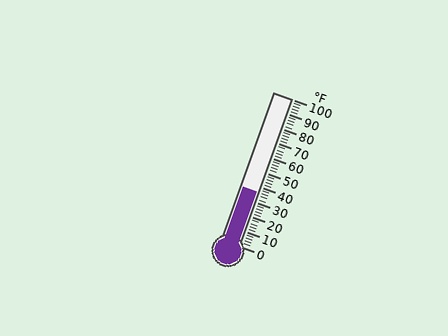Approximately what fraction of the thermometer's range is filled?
The thermometer is filled to approximately 35% of its range.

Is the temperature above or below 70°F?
The temperature is below 70°F.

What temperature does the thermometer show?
The thermometer shows approximately 36°F.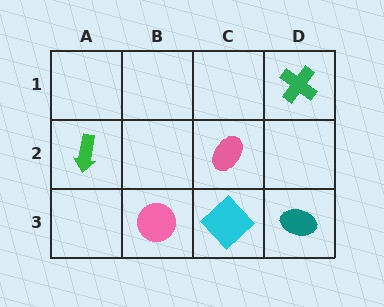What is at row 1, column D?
A green cross.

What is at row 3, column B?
A pink circle.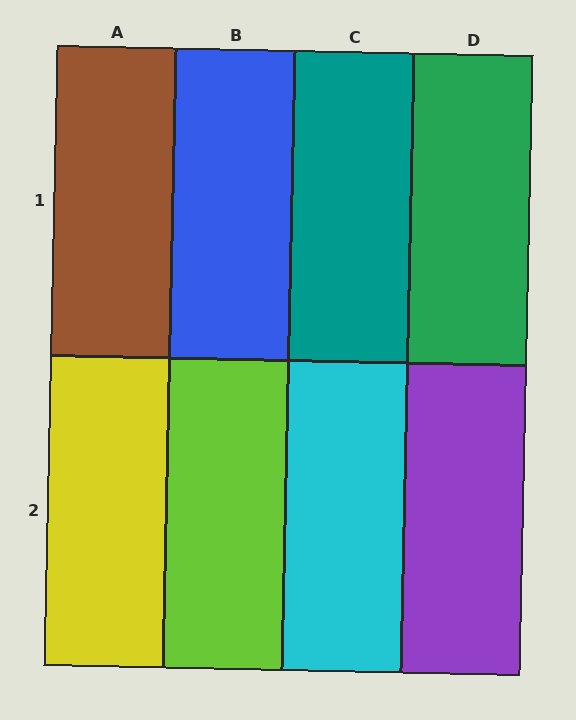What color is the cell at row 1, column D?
Green.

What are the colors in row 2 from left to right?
Yellow, lime, cyan, purple.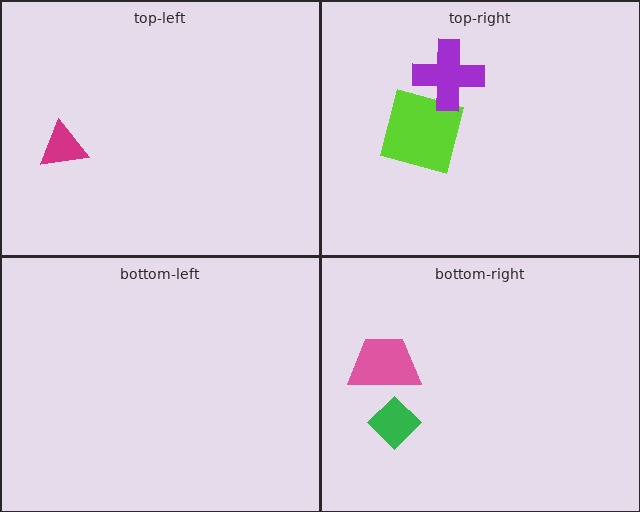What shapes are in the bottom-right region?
The pink trapezoid, the green diamond.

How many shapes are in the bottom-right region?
2.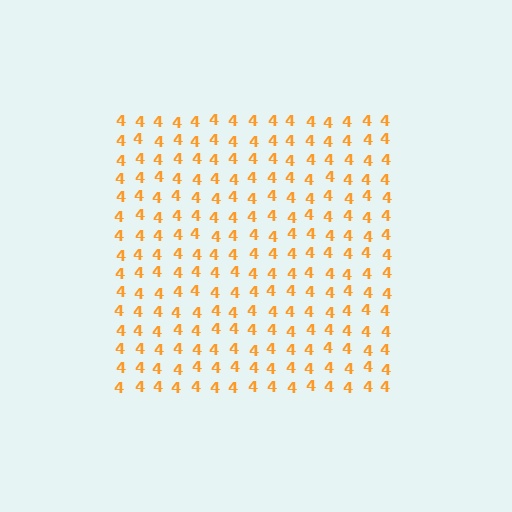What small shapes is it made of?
It is made of small digit 4's.